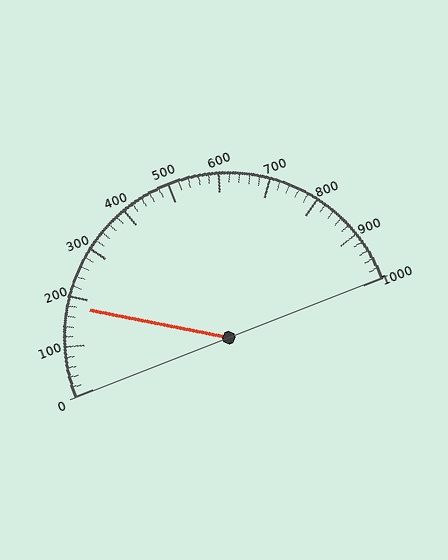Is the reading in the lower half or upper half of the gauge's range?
The reading is in the lower half of the range (0 to 1000).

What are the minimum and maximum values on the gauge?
The gauge ranges from 0 to 1000.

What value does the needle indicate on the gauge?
The needle indicates approximately 180.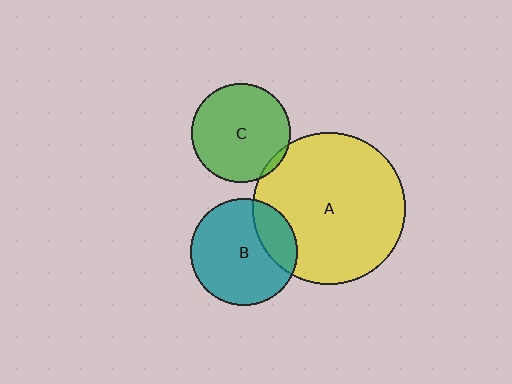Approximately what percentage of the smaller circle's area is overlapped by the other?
Approximately 20%.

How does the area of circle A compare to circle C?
Approximately 2.4 times.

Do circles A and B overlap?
Yes.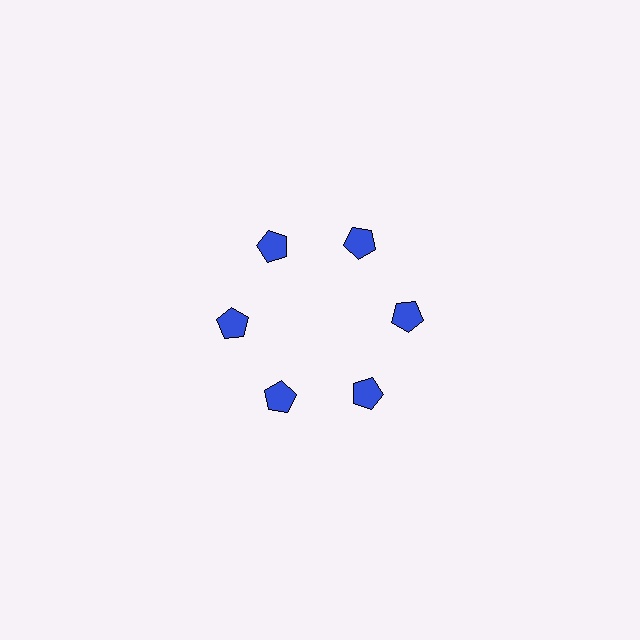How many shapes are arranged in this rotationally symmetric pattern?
There are 6 shapes, arranged in 6 groups of 1.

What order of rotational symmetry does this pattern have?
This pattern has 6-fold rotational symmetry.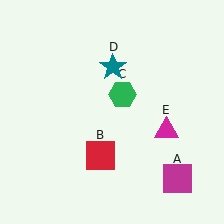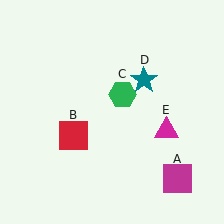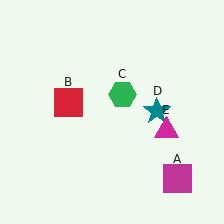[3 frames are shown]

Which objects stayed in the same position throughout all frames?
Magenta square (object A) and green hexagon (object C) and magenta triangle (object E) remained stationary.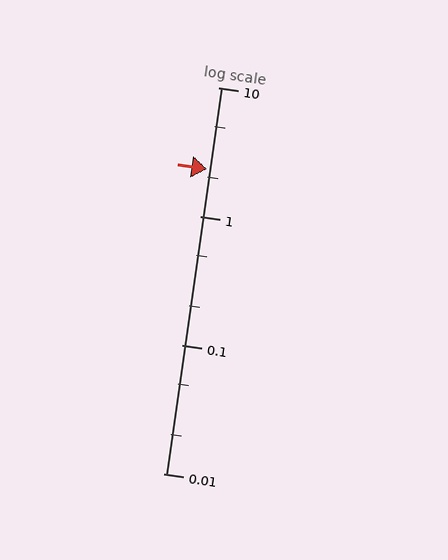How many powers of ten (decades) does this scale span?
The scale spans 3 decades, from 0.01 to 10.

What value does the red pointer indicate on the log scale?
The pointer indicates approximately 2.3.